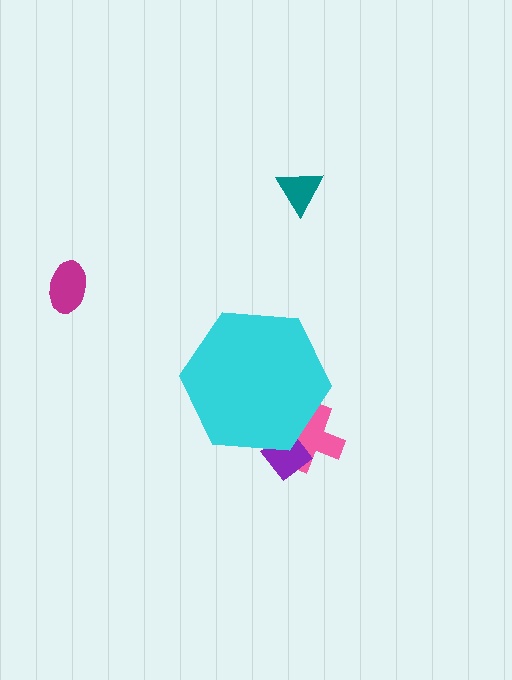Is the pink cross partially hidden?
Yes, the pink cross is partially hidden behind the cyan hexagon.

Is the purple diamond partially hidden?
Yes, the purple diamond is partially hidden behind the cyan hexagon.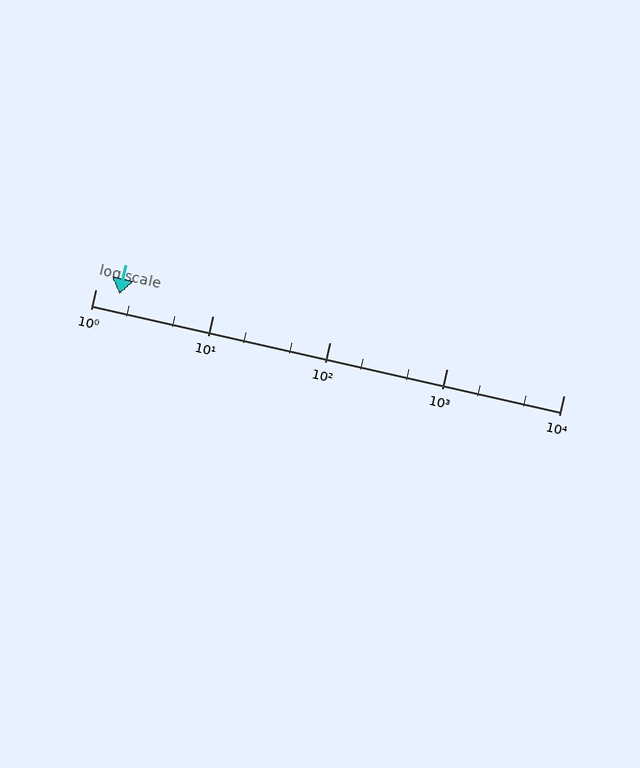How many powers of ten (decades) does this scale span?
The scale spans 4 decades, from 1 to 10000.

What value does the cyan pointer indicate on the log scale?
The pointer indicates approximately 1.6.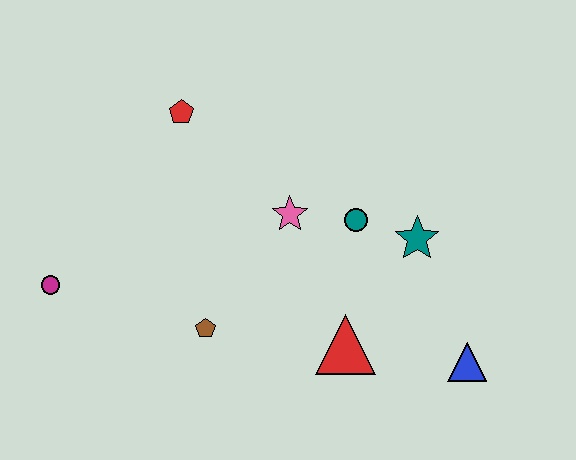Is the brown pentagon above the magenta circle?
No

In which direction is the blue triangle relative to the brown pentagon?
The blue triangle is to the right of the brown pentagon.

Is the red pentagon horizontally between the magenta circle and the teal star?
Yes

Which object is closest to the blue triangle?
The red triangle is closest to the blue triangle.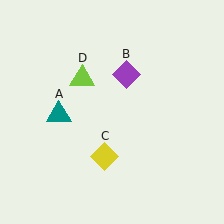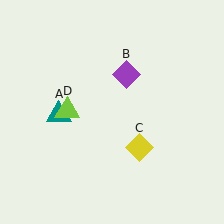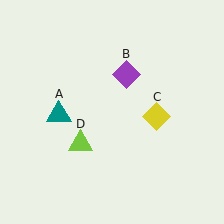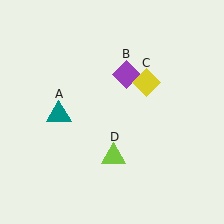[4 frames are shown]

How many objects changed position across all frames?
2 objects changed position: yellow diamond (object C), lime triangle (object D).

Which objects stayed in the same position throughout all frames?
Teal triangle (object A) and purple diamond (object B) remained stationary.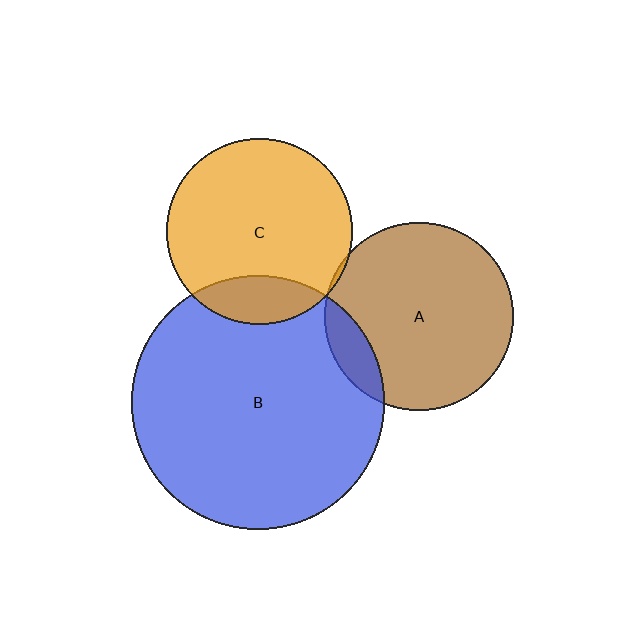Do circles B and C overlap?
Yes.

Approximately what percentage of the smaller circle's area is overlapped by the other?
Approximately 15%.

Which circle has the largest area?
Circle B (blue).